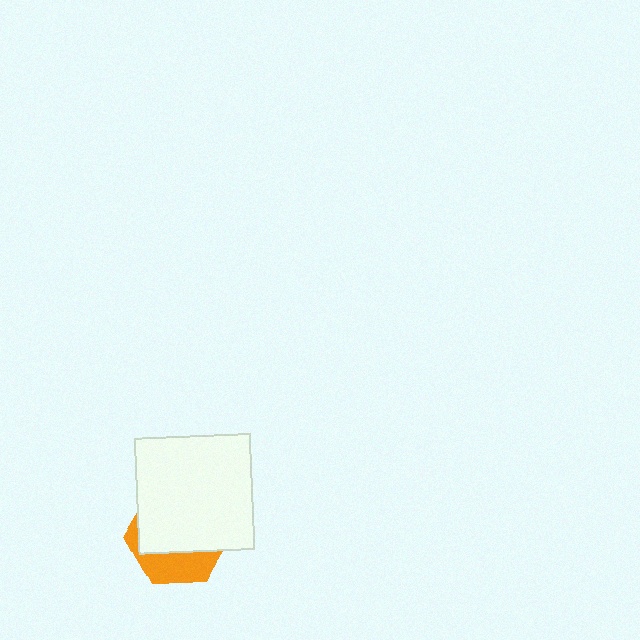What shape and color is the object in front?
The object in front is a white square.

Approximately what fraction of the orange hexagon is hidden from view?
Roughly 67% of the orange hexagon is hidden behind the white square.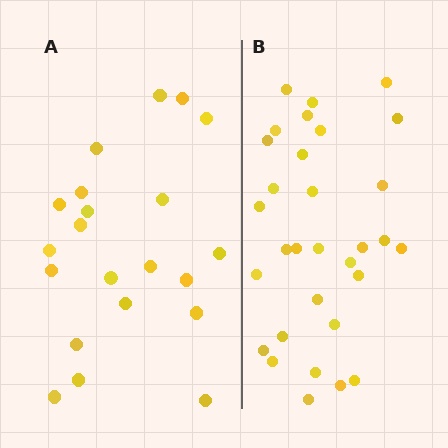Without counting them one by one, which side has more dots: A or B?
Region B (the right region) has more dots.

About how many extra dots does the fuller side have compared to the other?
Region B has roughly 10 or so more dots than region A.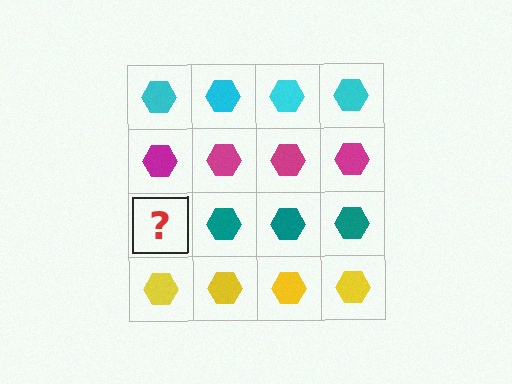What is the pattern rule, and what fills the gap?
The rule is that each row has a consistent color. The gap should be filled with a teal hexagon.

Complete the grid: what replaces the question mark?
The question mark should be replaced with a teal hexagon.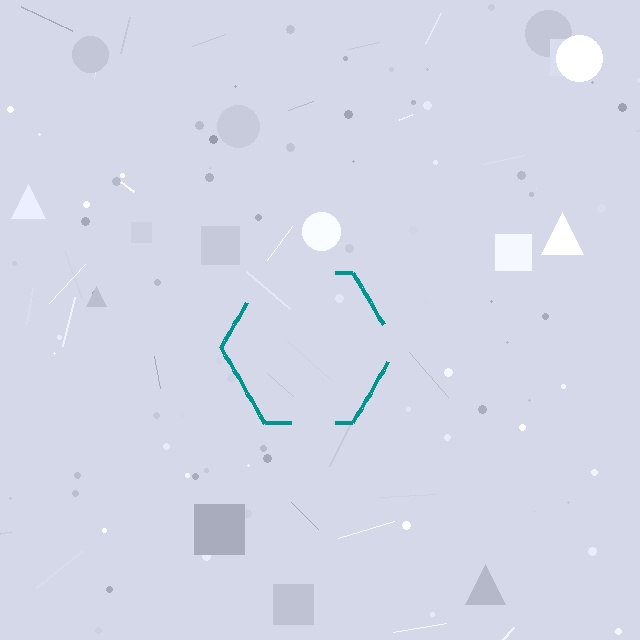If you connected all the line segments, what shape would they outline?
They would outline a hexagon.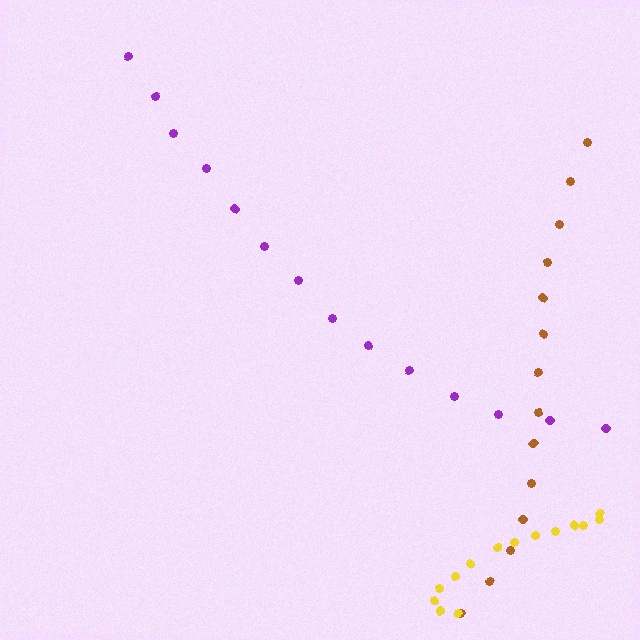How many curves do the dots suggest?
There are 3 distinct paths.